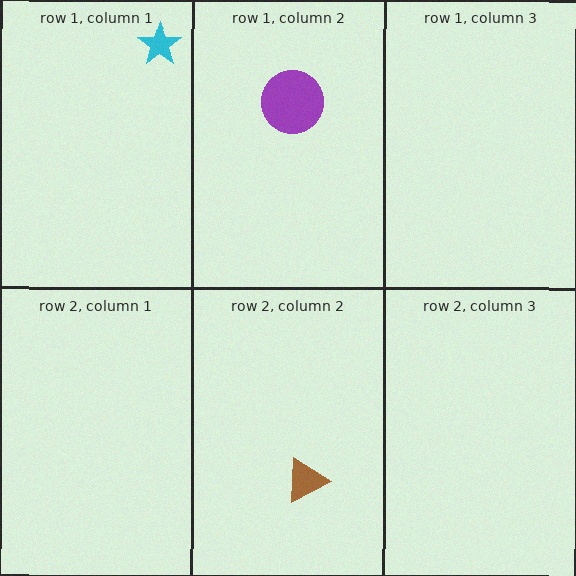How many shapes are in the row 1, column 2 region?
1.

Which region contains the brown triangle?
The row 2, column 2 region.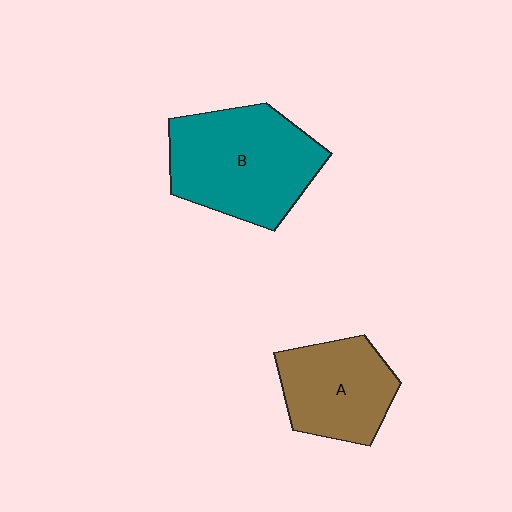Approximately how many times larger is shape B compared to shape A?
Approximately 1.4 times.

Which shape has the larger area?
Shape B (teal).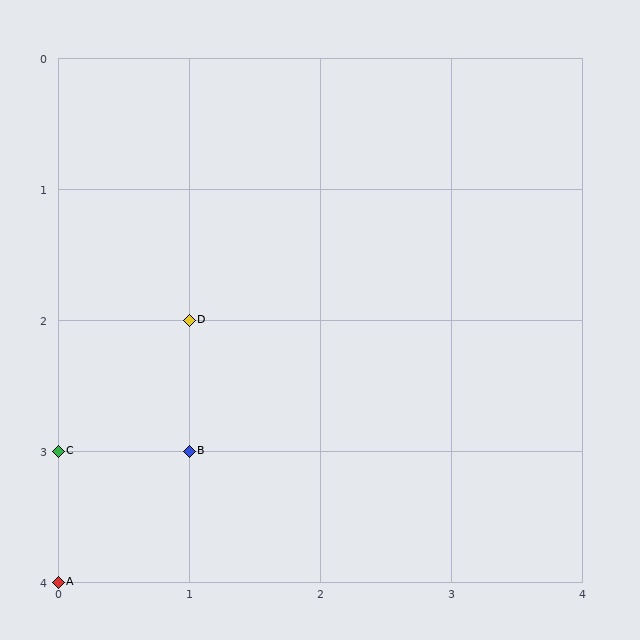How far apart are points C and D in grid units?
Points C and D are 1 column and 1 row apart (about 1.4 grid units diagonally).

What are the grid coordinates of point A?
Point A is at grid coordinates (0, 4).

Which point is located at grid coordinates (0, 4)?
Point A is at (0, 4).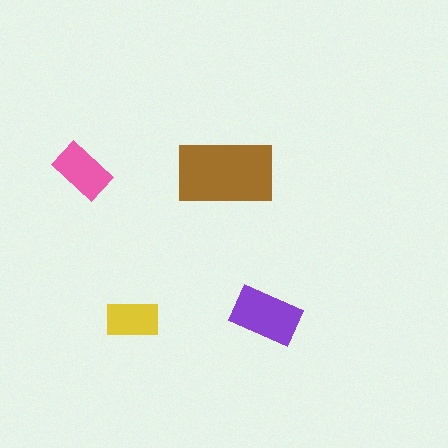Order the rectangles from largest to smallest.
the brown one, the purple one, the pink one, the yellow one.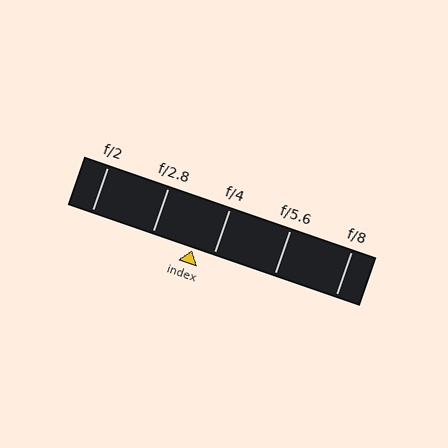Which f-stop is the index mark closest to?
The index mark is closest to f/4.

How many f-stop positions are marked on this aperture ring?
There are 5 f-stop positions marked.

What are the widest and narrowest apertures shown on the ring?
The widest aperture shown is f/2 and the narrowest is f/8.